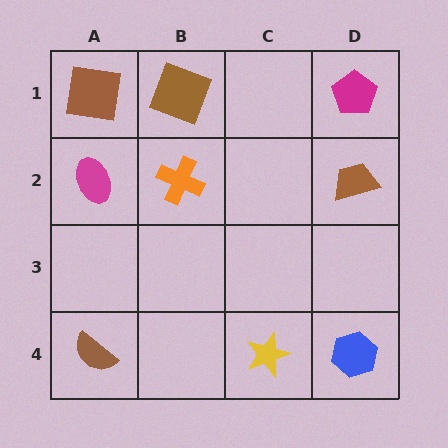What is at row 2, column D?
A brown trapezoid.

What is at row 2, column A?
A magenta ellipse.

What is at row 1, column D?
A magenta pentagon.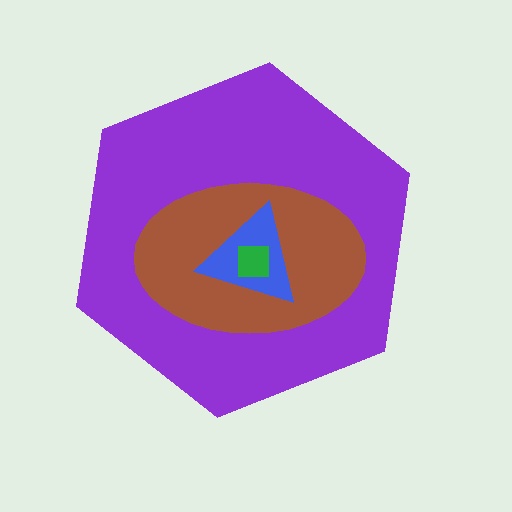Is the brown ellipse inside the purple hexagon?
Yes.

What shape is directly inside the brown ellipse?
The blue triangle.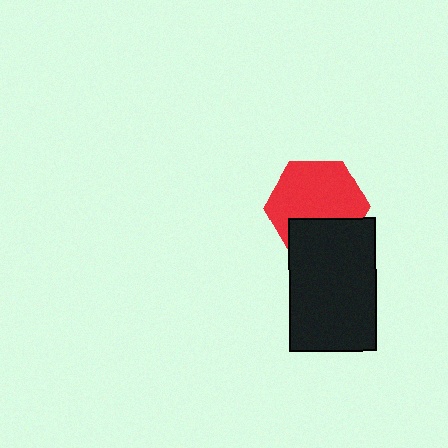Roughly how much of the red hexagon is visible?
Most of it is visible (roughly 68%).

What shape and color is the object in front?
The object in front is a black rectangle.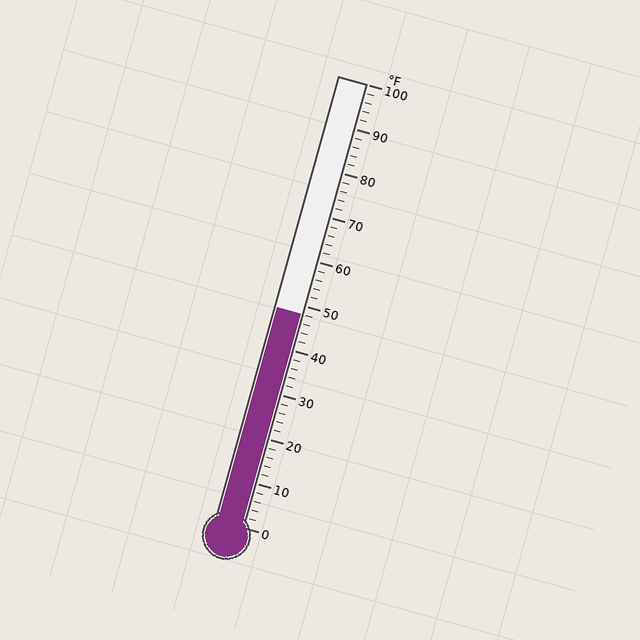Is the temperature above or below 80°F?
The temperature is below 80°F.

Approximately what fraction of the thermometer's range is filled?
The thermometer is filled to approximately 50% of its range.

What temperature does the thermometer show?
The thermometer shows approximately 48°F.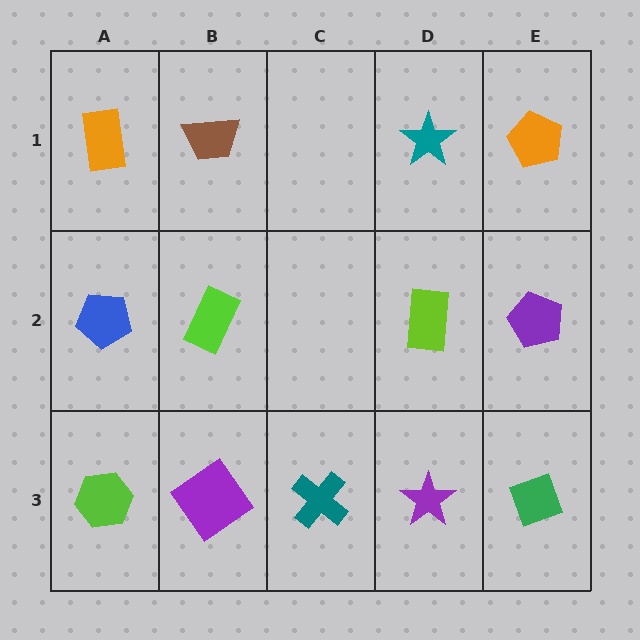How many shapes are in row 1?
4 shapes.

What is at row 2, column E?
A purple pentagon.